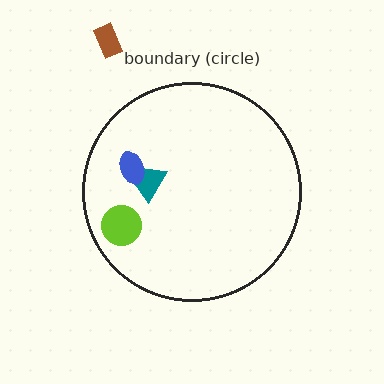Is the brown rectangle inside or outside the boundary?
Outside.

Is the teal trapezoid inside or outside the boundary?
Inside.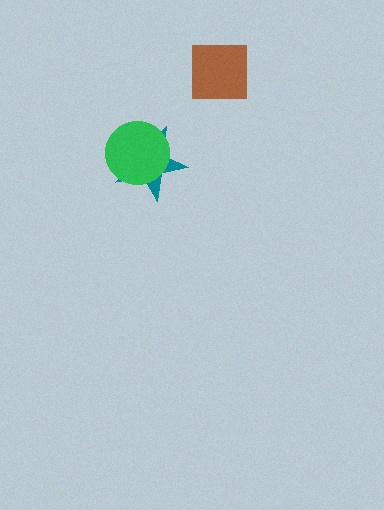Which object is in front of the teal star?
The green circle is in front of the teal star.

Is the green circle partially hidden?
No, no other shape covers it.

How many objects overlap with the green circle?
1 object overlaps with the green circle.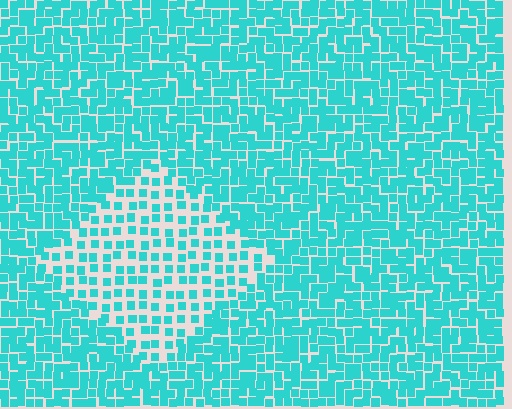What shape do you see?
I see a diamond.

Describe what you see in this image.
The image contains small cyan elements arranged at two different densities. A diamond-shaped region is visible where the elements are less densely packed than the surrounding area.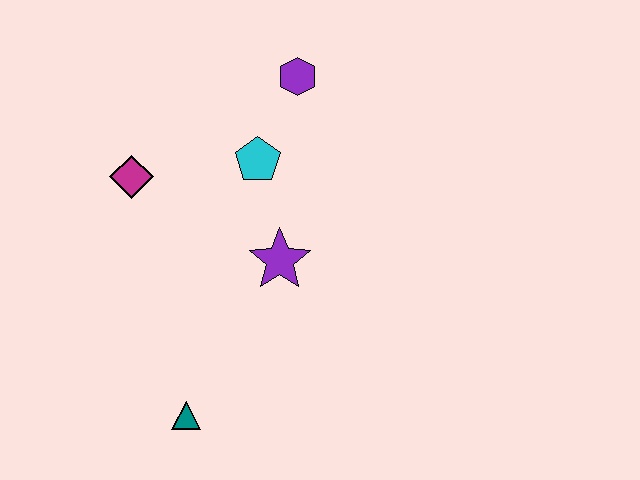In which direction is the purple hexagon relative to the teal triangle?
The purple hexagon is above the teal triangle.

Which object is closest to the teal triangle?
The purple star is closest to the teal triangle.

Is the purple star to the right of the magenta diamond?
Yes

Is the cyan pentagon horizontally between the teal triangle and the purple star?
Yes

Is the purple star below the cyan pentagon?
Yes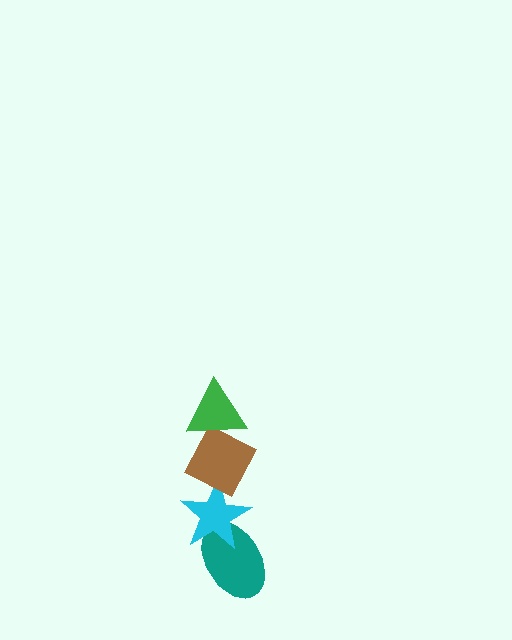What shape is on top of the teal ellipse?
The cyan star is on top of the teal ellipse.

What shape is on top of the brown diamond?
The green triangle is on top of the brown diamond.